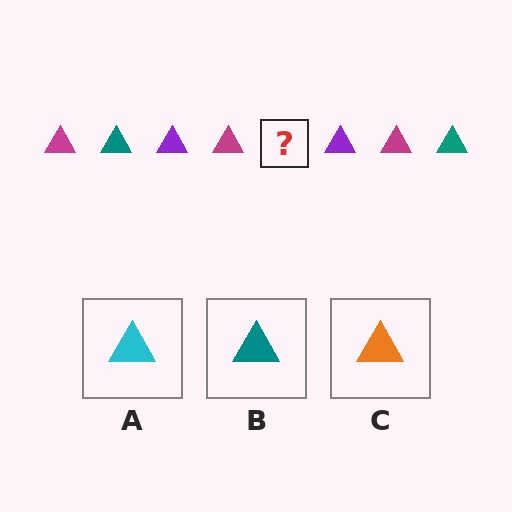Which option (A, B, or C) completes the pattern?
B.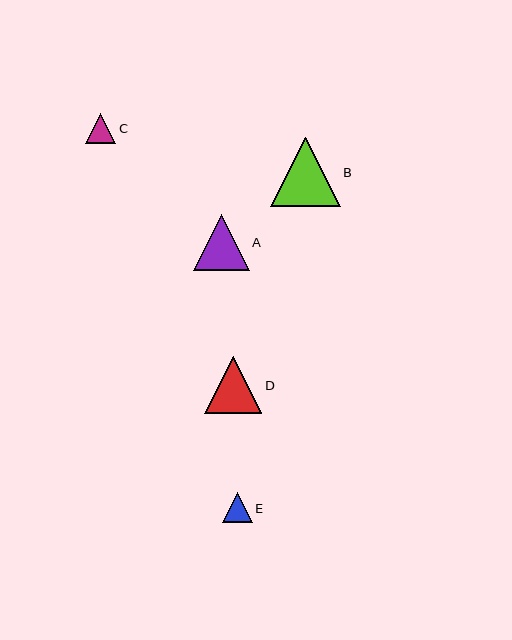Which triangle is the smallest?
Triangle E is the smallest with a size of approximately 30 pixels.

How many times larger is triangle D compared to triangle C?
Triangle D is approximately 1.9 times the size of triangle C.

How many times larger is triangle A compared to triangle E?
Triangle A is approximately 1.9 times the size of triangle E.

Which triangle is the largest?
Triangle B is the largest with a size of approximately 70 pixels.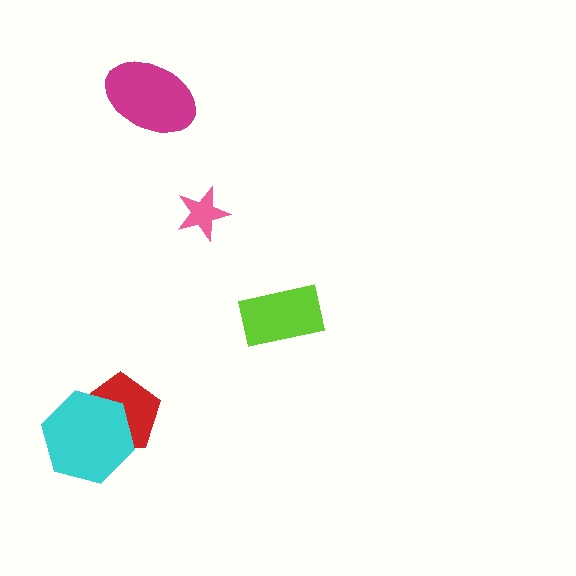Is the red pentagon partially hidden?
Yes, it is partially covered by another shape.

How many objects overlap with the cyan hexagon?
1 object overlaps with the cyan hexagon.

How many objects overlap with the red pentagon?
1 object overlaps with the red pentagon.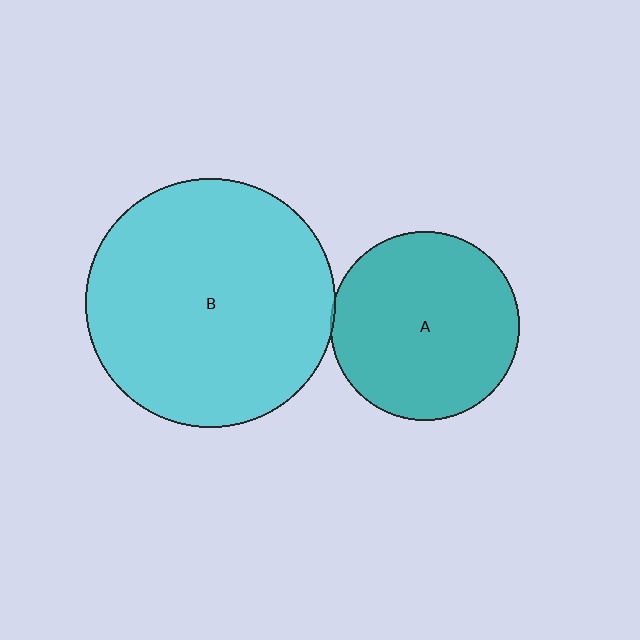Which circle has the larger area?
Circle B (cyan).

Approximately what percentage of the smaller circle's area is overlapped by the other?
Approximately 5%.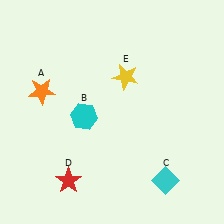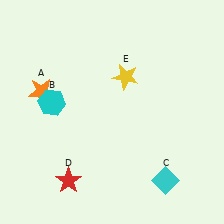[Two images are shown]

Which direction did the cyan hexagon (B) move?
The cyan hexagon (B) moved left.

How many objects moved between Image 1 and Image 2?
1 object moved between the two images.